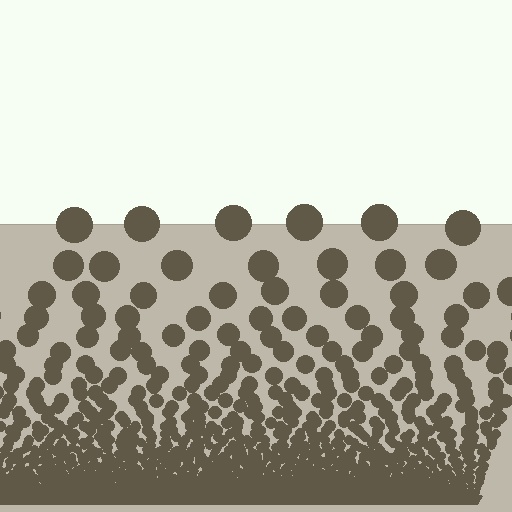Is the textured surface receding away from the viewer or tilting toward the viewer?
The surface appears to tilt toward the viewer. Texture elements get larger and sparser toward the top.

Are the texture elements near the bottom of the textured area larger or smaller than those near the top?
Smaller. The gradient is inverted — elements near the bottom are smaller and denser.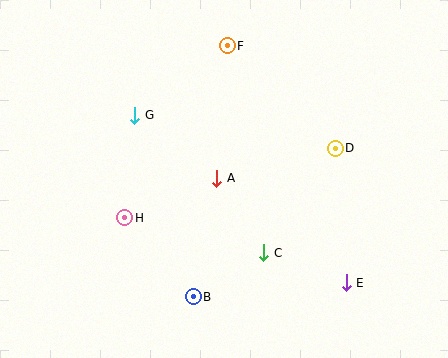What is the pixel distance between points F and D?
The distance between F and D is 149 pixels.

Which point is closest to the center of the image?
Point A at (217, 178) is closest to the center.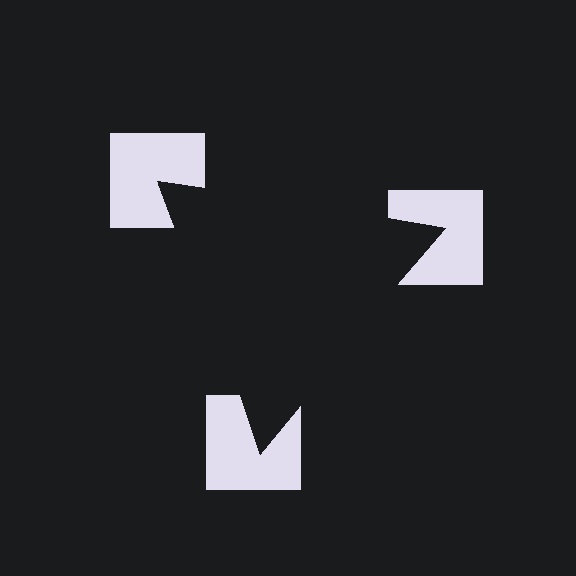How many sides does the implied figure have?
3 sides.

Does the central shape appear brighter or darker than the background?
It typically appears slightly darker than the background, even though no actual brightness change is drawn.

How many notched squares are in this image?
There are 3 — one at each vertex of the illusory triangle.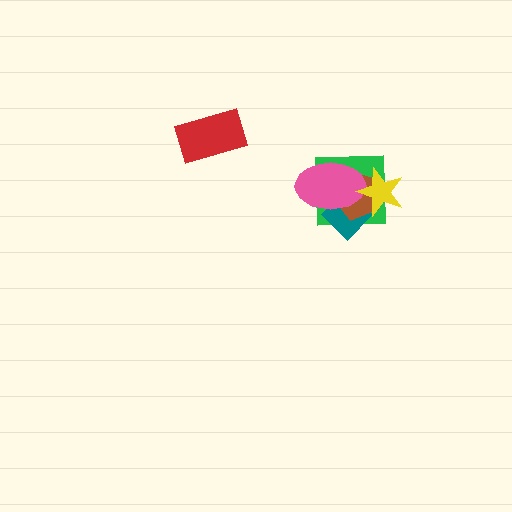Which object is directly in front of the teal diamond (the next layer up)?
The brown pentagon is directly in front of the teal diamond.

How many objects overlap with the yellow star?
4 objects overlap with the yellow star.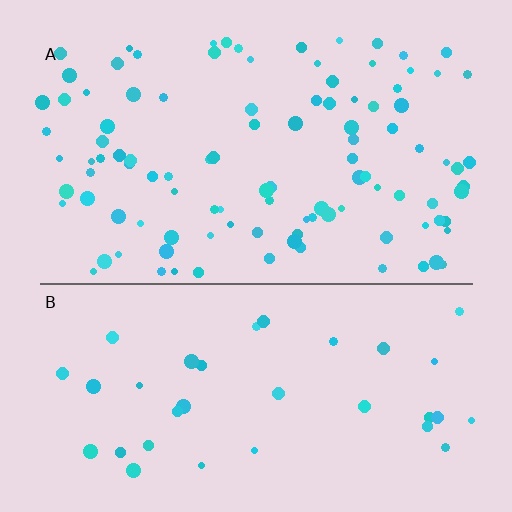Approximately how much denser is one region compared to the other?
Approximately 3.0× — region A over region B.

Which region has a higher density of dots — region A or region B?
A (the top).